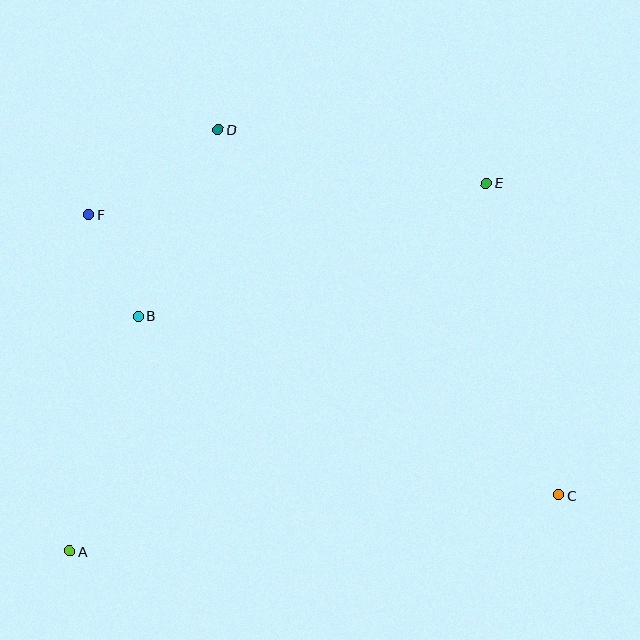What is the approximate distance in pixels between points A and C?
The distance between A and C is approximately 492 pixels.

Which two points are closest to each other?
Points B and F are closest to each other.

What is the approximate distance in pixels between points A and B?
The distance between A and B is approximately 245 pixels.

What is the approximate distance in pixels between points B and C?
The distance between B and C is approximately 457 pixels.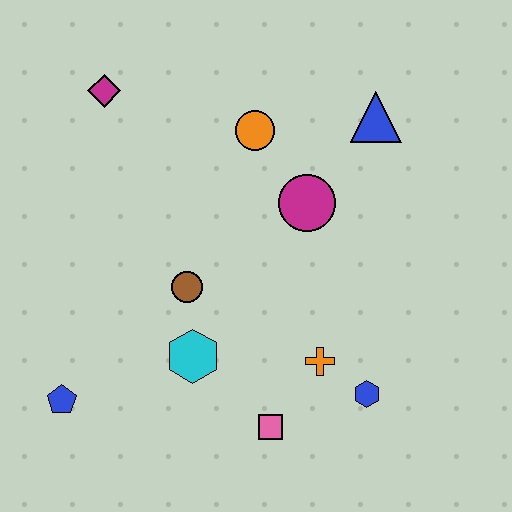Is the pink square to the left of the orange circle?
No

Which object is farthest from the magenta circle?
The blue pentagon is farthest from the magenta circle.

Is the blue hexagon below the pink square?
No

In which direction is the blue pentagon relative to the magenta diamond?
The blue pentagon is below the magenta diamond.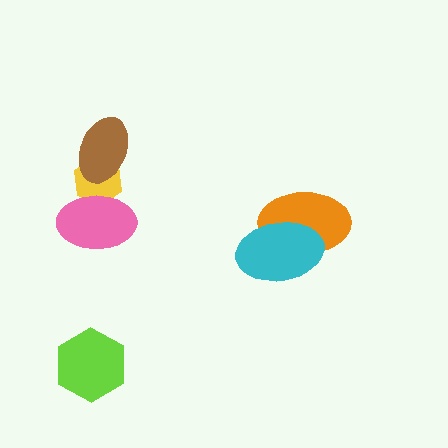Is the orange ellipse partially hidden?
Yes, it is partially covered by another shape.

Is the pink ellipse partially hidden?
No, no other shape covers it.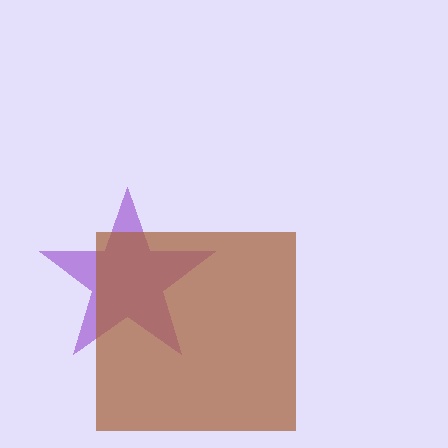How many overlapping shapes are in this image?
There are 2 overlapping shapes in the image.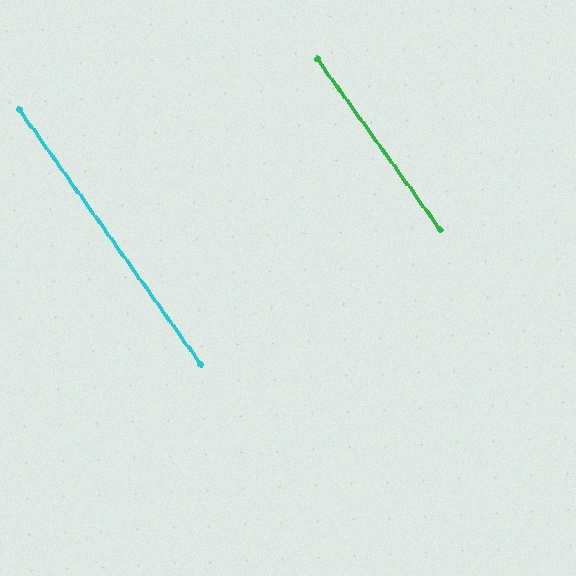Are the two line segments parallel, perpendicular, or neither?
Parallel — their directions differ by only 0.2°.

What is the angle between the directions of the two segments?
Approximately 0 degrees.